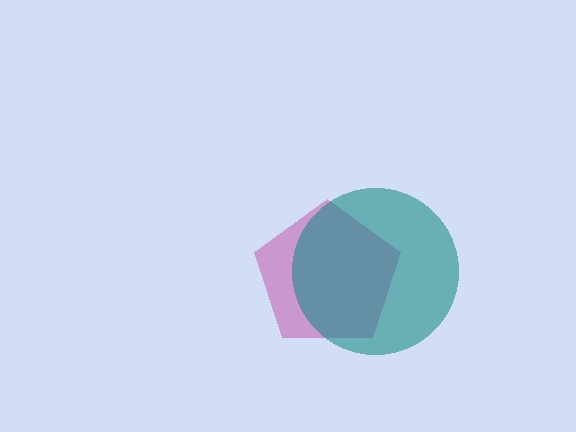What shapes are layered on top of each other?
The layered shapes are: a magenta pentagon, a teal circle.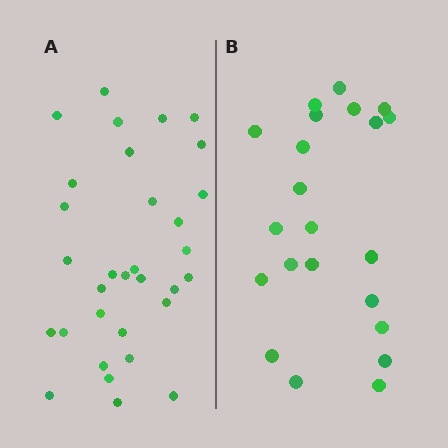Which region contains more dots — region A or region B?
Region A (the left region) has more dots.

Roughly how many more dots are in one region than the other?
Region A has roughly 10 or so more dots than region B.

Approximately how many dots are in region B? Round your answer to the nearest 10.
About 20 dots. (The exact count is 22, which rounds to 20.)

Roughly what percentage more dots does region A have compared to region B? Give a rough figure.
About 45% more.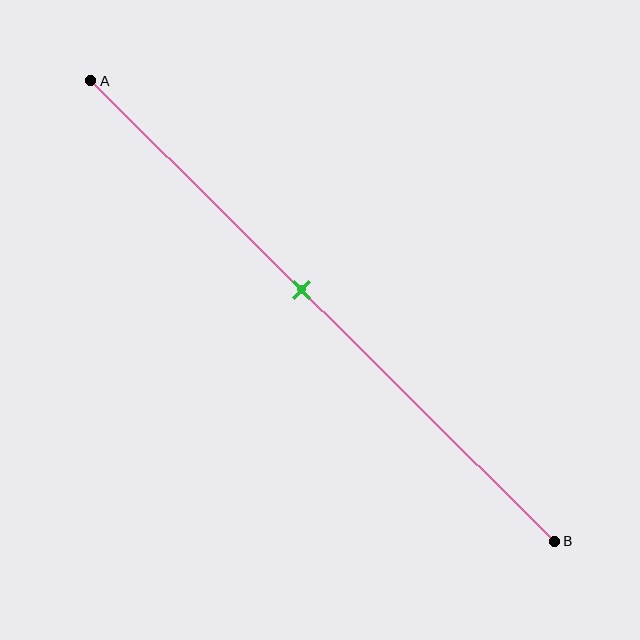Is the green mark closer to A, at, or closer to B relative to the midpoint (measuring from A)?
The green mark is closer to point A than the midpoint of segment AB.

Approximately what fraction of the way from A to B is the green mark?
The green mark is approximately 45% of the way from A to B.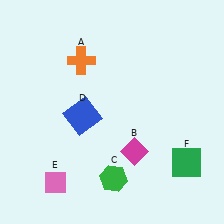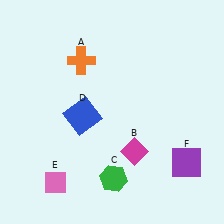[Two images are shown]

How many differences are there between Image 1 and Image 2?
There is 1 difference between the two images.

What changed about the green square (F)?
In Image 1, F is green. In Image 2, it changed to purple.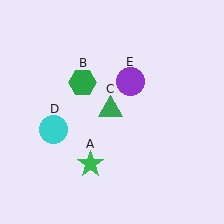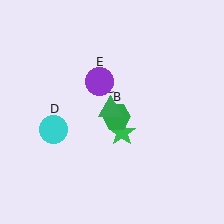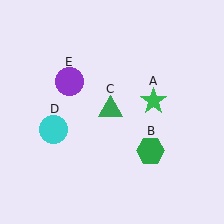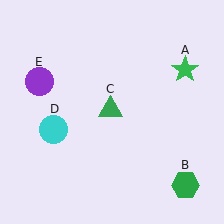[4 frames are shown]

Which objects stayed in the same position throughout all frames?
Green triangle (object C) and cyan circle (object D) remained stationary.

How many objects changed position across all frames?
3 objects changed position: green star (object A), green hexagon (object B), purple circle (object E).